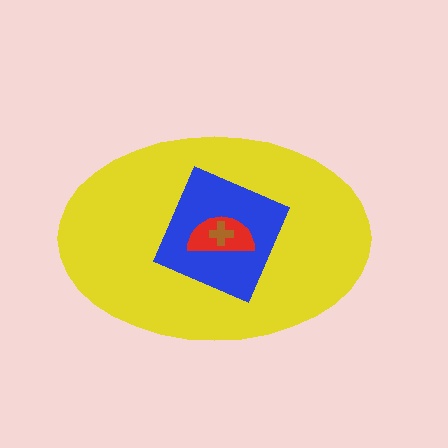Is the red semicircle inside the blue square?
Yes.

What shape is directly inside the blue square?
The red semicircle.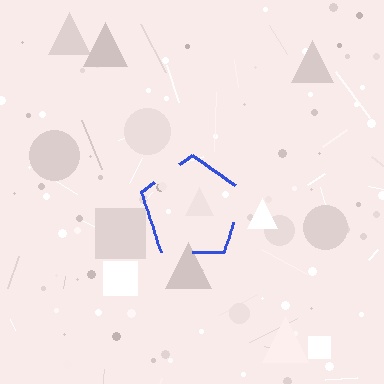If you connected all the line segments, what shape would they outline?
They would outline a pentagon.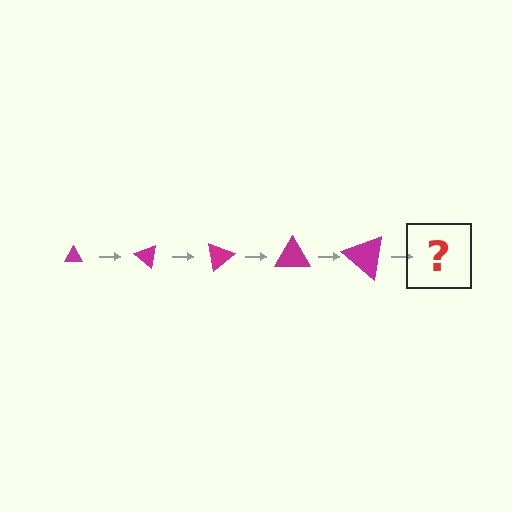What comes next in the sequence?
The next element should be a triangle, larger than the previous one and rotated 200 degrees from the start.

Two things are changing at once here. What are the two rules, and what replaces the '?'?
The two rules are that the triangle grows larger each step and it rotates 40 degrees each step. The '?' should be a triangle, larger than the previous one and rotated 200 degrees from the start.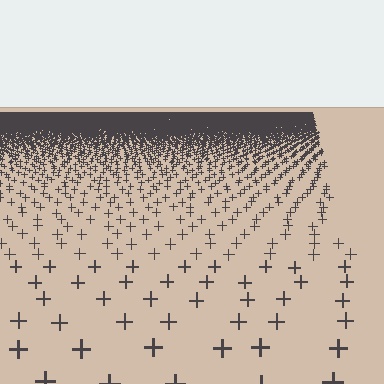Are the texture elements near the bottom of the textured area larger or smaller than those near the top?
Larger. Near the bottom, elements are closer to the viewer and appear at a bigger on-screen size.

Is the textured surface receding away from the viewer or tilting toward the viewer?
The surface is receding away from the viewer. Texture elements get smaller and denser toward the top.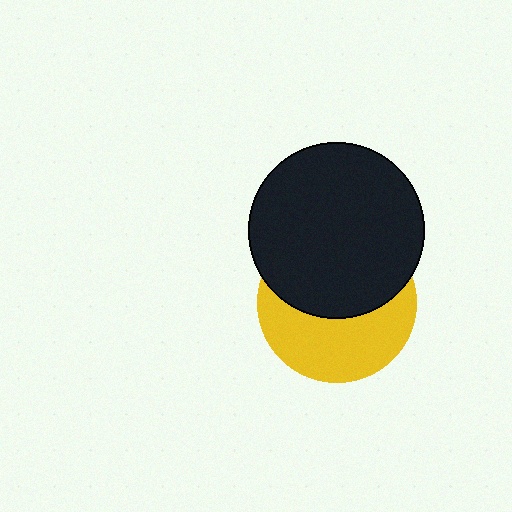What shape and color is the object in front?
The object in front is a black circle.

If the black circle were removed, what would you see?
You would see the complete yellow circle.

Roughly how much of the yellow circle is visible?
About half of it is visible (roughly 48%).